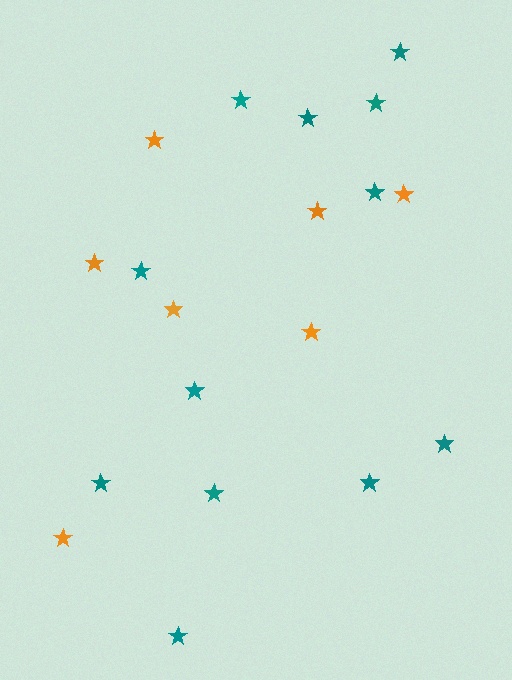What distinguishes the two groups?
There are 2 groups: one group of teal stars (12) and one group of orange stars (7).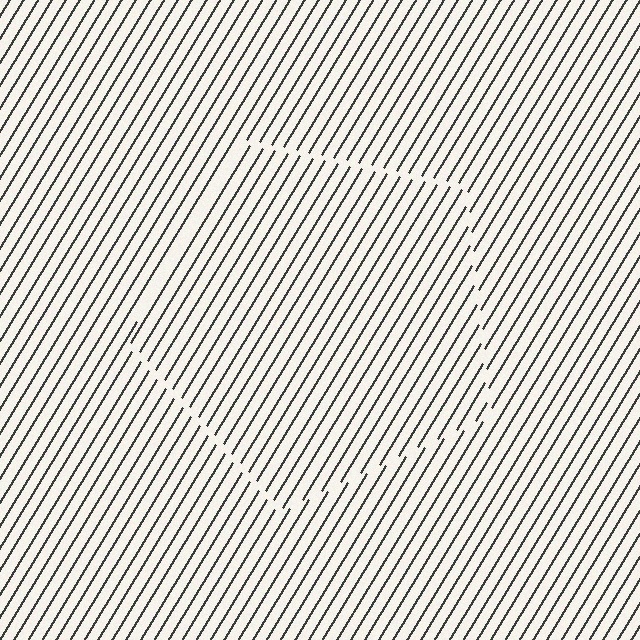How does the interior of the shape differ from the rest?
The interior of the shape contains the same grating, shifted by half a period — the contour is defined by the phase discontinuity where line-ends from the inner and outer gratings abut.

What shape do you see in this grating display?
An illusory pentagon. The interior of the shape contains the same grating, shifted by half a period — the contour is defined by the phase discontinuity where line-ends from the inner and outer gratings abut.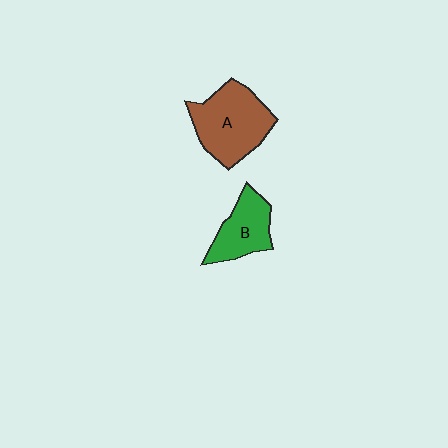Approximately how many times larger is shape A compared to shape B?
Approximately 1.5 times.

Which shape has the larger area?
Shape A (brown).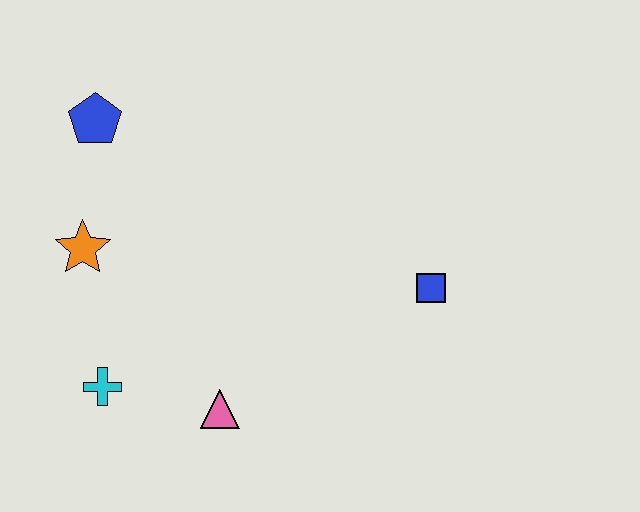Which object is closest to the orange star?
The blue pentagon is closest to the orange star.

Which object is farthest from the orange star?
The blue square is farthest from the orange star.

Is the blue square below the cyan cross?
No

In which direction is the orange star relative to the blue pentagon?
The orange star is below the blue pentagon.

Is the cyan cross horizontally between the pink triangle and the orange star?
Yes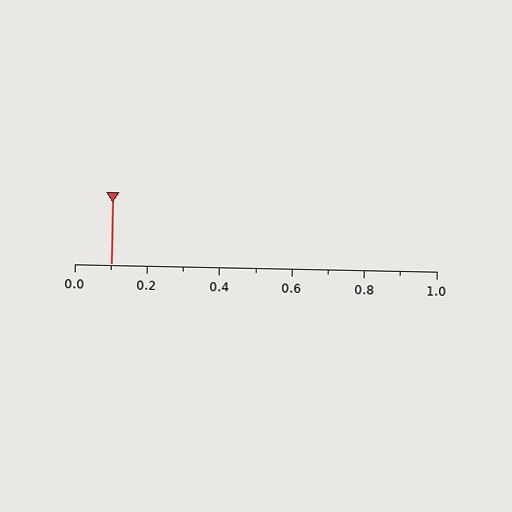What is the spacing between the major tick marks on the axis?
The major ticks are spaced 0.2 apart.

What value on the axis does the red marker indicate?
The marker indicates approximately 0.1.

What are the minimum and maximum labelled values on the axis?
The axis runs from 0.0 to 1.0.